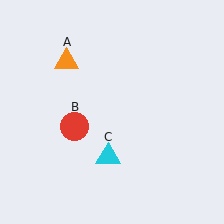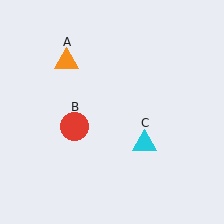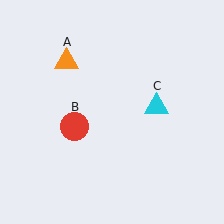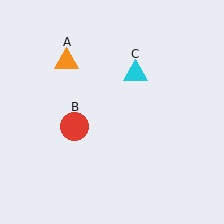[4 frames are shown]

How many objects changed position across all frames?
1 object changed position: cyan triangle (object C).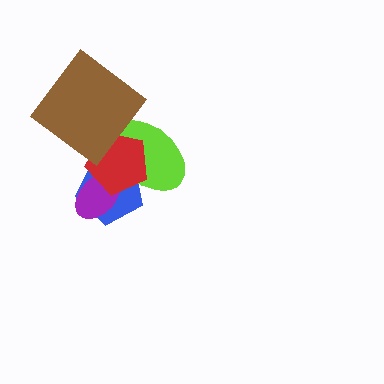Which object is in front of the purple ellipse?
The red pentagon is in front of the purple ellipse.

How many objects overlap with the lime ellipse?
2 objects overlap with the lime ellipse.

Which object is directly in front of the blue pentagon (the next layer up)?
The purple ellipse is directly in front of the blue pentagon.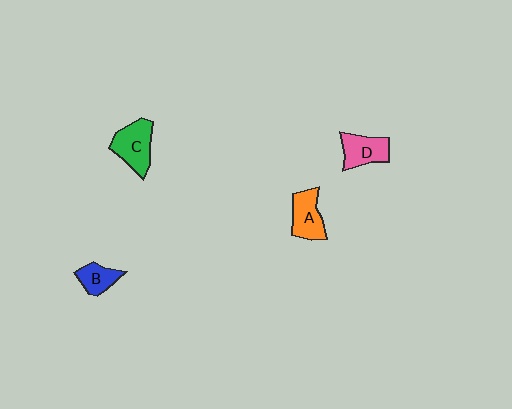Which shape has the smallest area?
Shape B (blue).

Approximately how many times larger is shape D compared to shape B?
Approximately 1.4 times.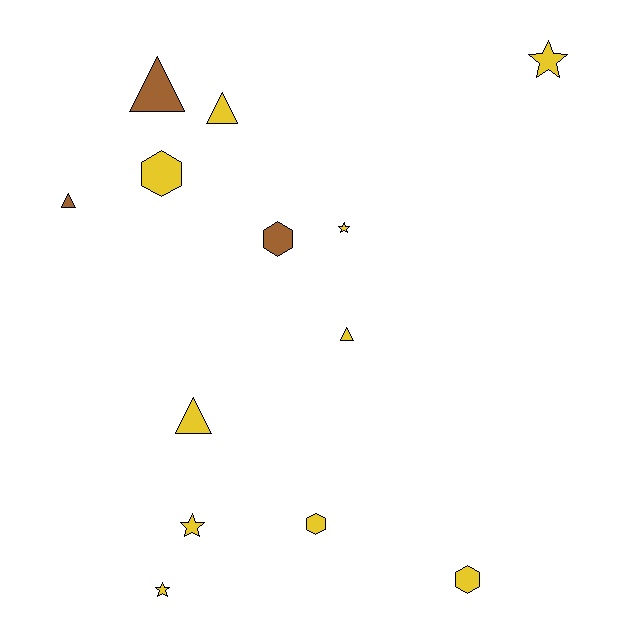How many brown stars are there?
There are no brown stars.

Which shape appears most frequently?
Triangle, with 5 objects.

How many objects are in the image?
There are 13 objects.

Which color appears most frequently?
Yellow, with 10 objects.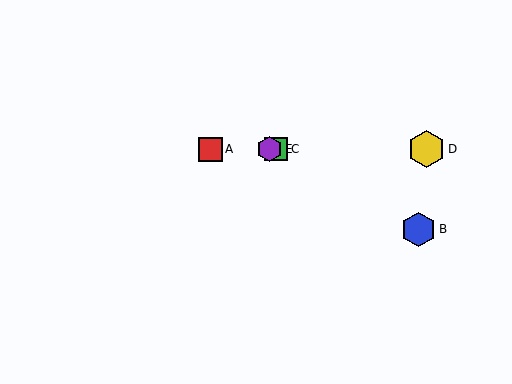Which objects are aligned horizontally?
Objects A, C, D, E are aligned horizontally.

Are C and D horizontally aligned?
Yes, both are at y≈149.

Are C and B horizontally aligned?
No, C is at y≈149 and B is at y≈229.